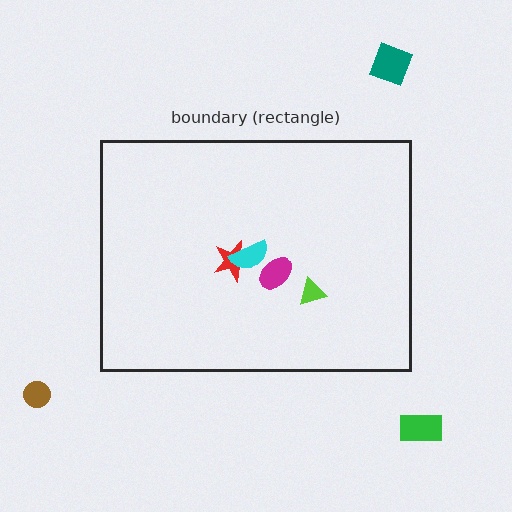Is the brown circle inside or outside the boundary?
Outside.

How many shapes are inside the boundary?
4 inside, 3 outside.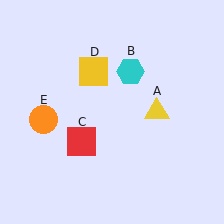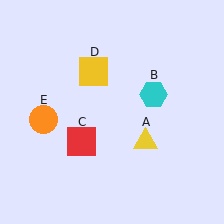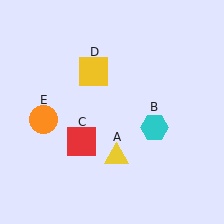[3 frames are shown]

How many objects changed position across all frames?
2 objects changed position: yellow triangle (object A), cyan hexagon (object B).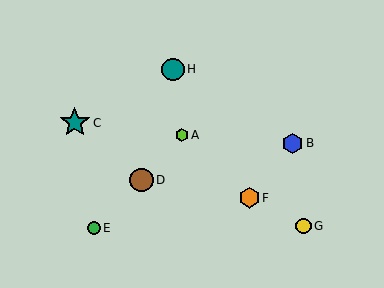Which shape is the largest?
The teal star (labeled C) is the largest.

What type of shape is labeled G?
Shape G is a yellow circle.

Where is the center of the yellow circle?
The center of the yellow circle is at (303, 226).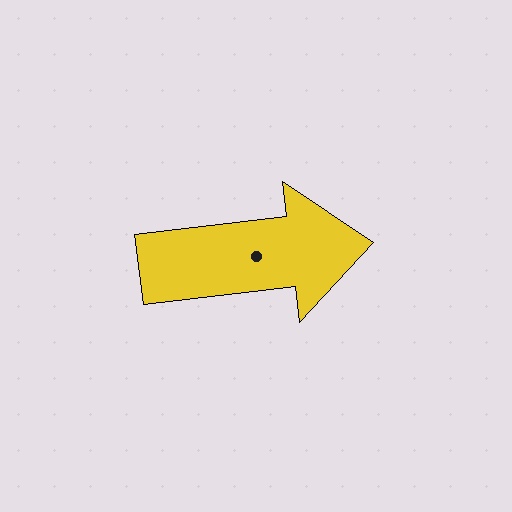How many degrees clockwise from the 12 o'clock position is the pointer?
Approximately 83 degrees.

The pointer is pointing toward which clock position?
Roughly 3 o'clock.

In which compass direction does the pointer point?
East.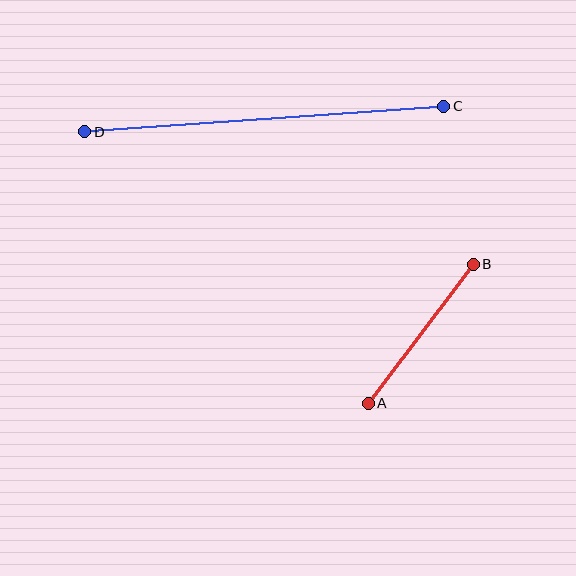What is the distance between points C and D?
The distance is approximately 360 pixels.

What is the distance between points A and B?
The distance is approximately 175 pixels.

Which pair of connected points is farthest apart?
Points C and D are farthest apart.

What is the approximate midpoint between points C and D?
The midpoint is at approximately (264, 119) pixels.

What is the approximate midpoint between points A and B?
The midpoint is at approximately (421, 334) pixels.